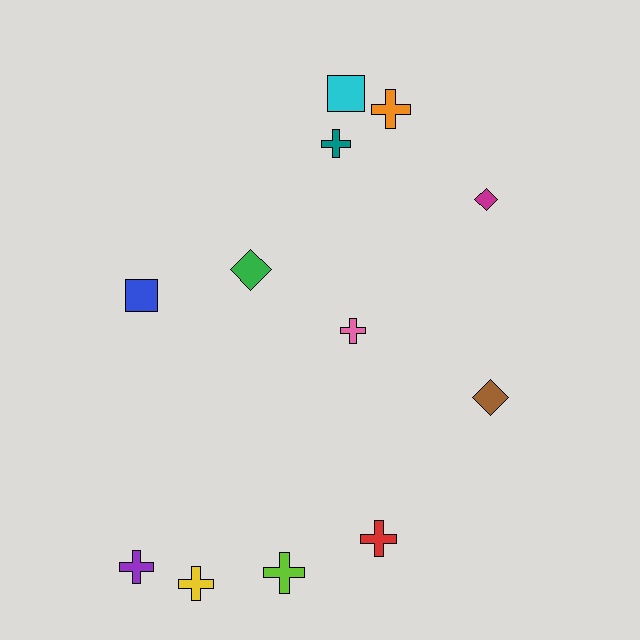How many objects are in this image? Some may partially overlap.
There are 12 objects.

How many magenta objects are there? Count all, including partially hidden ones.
There is 1 magenta object.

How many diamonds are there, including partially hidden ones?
There are 3 diamonds.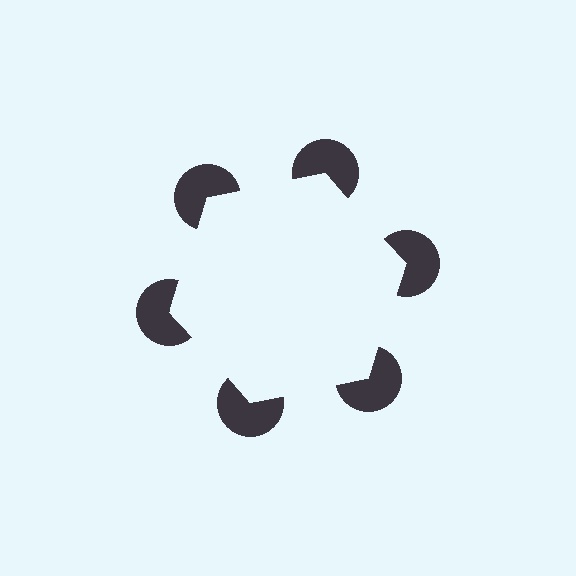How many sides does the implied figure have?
6 sides.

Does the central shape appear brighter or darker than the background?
It typically appears slightly brighter than the background, even though no actual brightness change is drawn.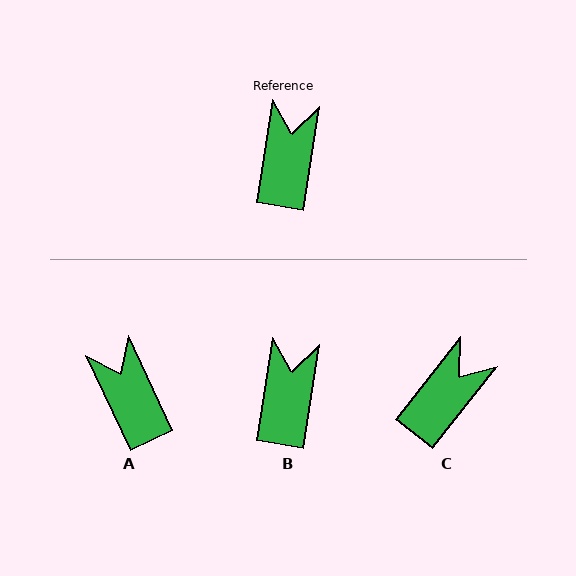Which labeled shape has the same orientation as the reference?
B.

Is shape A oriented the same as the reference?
No, it is off by about 34 degrees.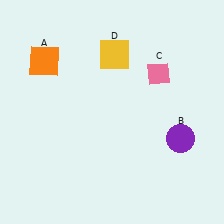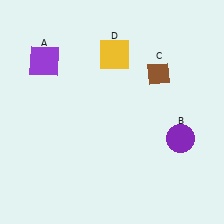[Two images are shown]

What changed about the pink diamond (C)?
In Image 1, C is pink. In Image 2, it changed to brown.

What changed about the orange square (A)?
In Image 1, A is orange. In Image 2, it changed to purple.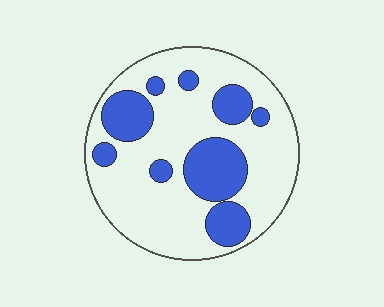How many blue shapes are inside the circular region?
9.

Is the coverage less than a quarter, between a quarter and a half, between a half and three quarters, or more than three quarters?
Between a quarter and a half.